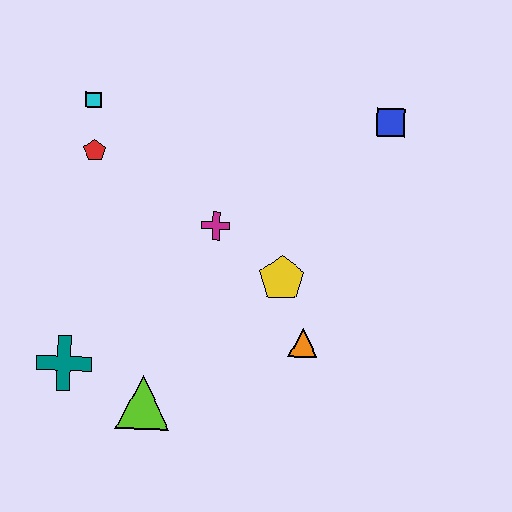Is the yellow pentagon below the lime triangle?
No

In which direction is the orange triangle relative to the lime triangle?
The orange triangle is to the right of the lime triangle.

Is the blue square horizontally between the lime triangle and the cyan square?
No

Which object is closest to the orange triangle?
The yellow pentagon is closest to the orange triangle.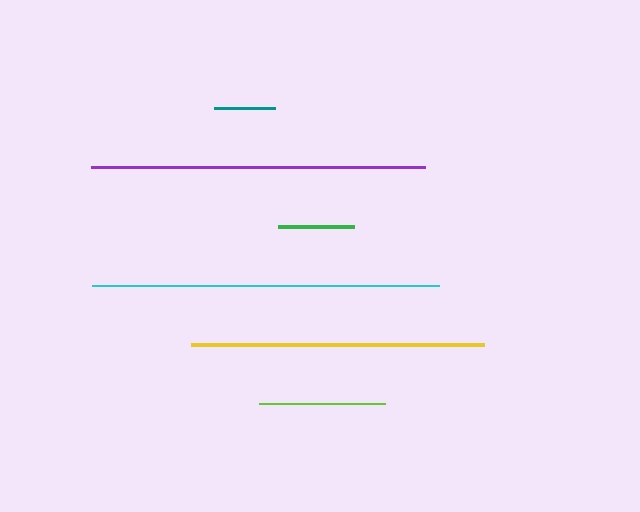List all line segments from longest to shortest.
From longest to shortest: cyan, purple, yellow, lime, green, teal.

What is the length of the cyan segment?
The cyan segment is approximately 347 pixels long.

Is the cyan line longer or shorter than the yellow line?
The cyan line is longer than the yellow line.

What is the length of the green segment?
The green segment is approximately 76 pixels long.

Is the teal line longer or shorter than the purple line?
The purple line is longer than the teal line.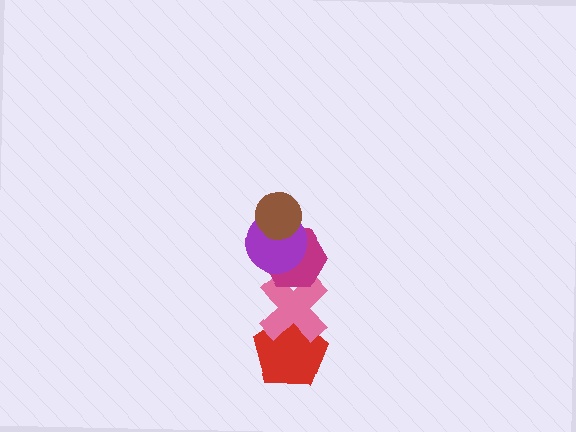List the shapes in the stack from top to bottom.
From top to bottom: the brown circle, the purple circle, the magenta hexagon, the pink cross, the red pentagon.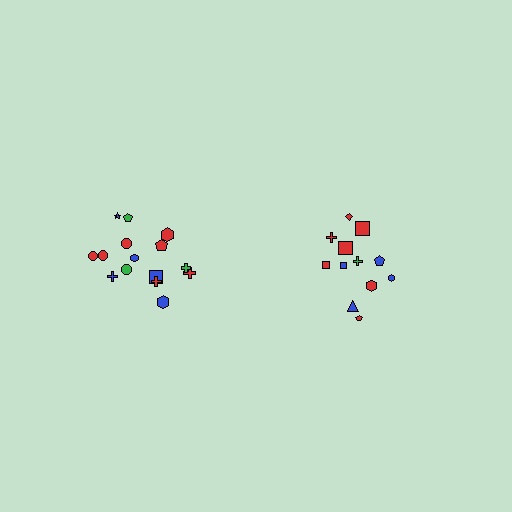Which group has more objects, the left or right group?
The left group.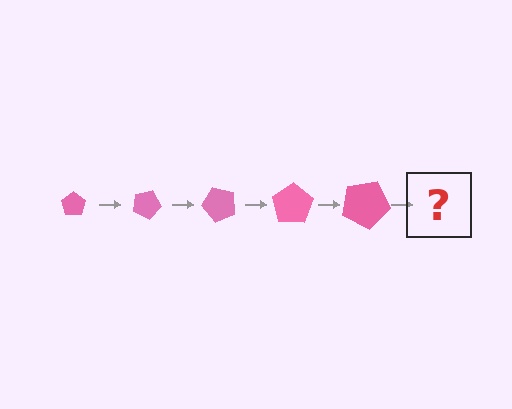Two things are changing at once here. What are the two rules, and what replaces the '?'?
The two rules are that the pentagon grows larger each step and it rotates 25 degrees each step. The '?' should be a pentagon, larger than the previous one and rotated 125 degrees from the start.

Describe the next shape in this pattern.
It should be a pentagon, larger than the previous one and rotated 125 degrees from the start.